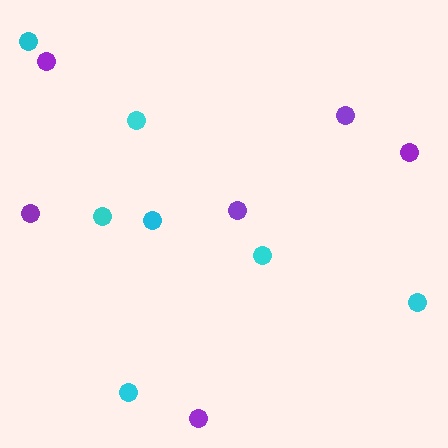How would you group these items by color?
There are 2 groups: one group of cyan circles (7) and one group of purple circles (6).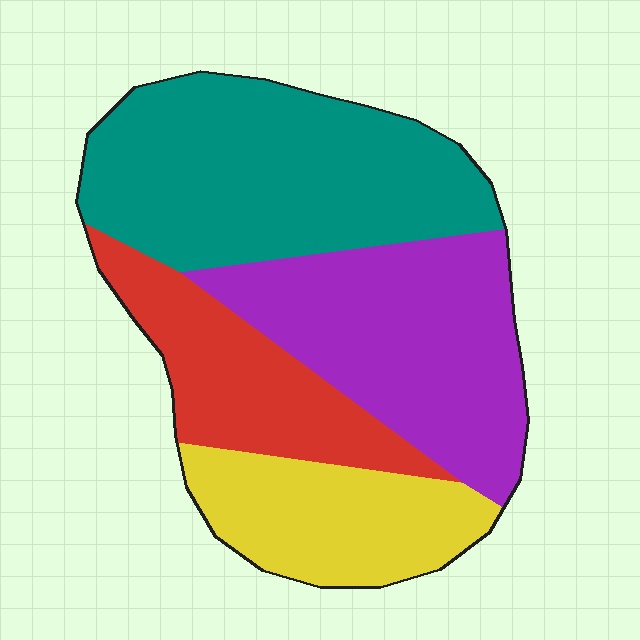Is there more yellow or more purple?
Purple.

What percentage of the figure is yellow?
Yellow covers roughly 20% of the figure.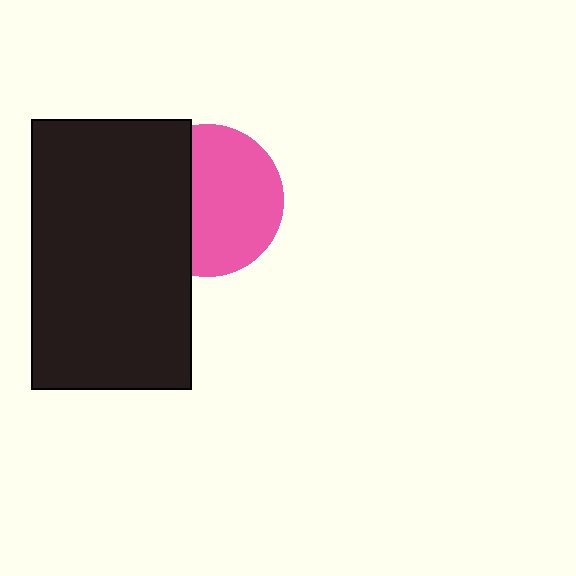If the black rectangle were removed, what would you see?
You would see the complete pink circle.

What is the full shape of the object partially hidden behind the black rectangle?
The partially hidden object is a pink circle.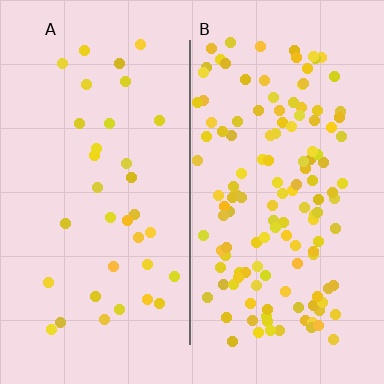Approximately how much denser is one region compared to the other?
Approximately 3.8× — region B over region A.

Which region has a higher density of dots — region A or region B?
B (the right).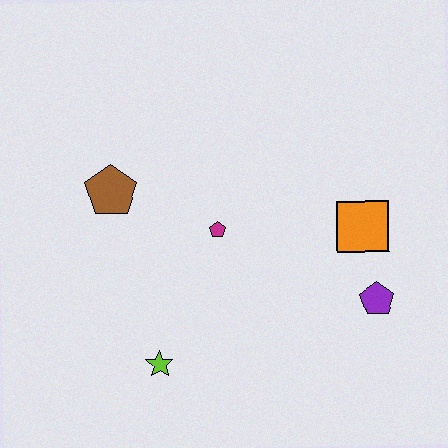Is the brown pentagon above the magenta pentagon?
Yes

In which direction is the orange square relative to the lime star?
The orange square is to the right of the lime star.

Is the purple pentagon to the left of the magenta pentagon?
No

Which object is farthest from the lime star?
The orange square is farthest from the lime star.